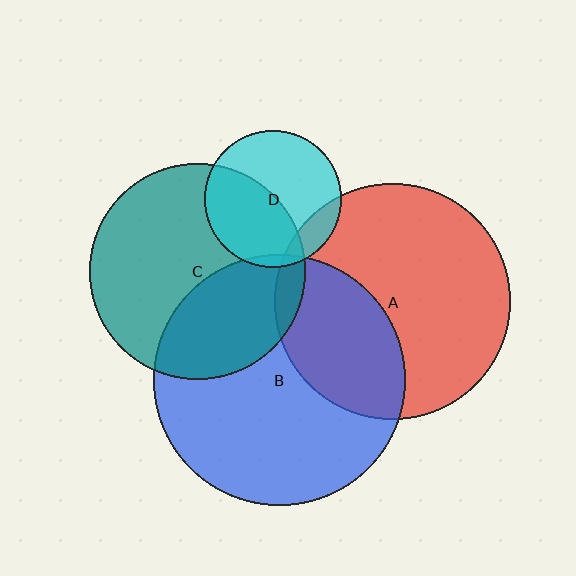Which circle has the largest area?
Circle B (blue).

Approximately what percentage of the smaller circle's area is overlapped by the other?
Approximately 35%.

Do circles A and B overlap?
Yes.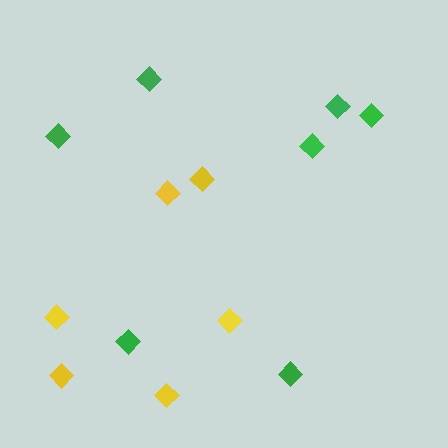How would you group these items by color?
There are 2 groups: one group of green diamonds (7) and one group of yellow diamonds (6).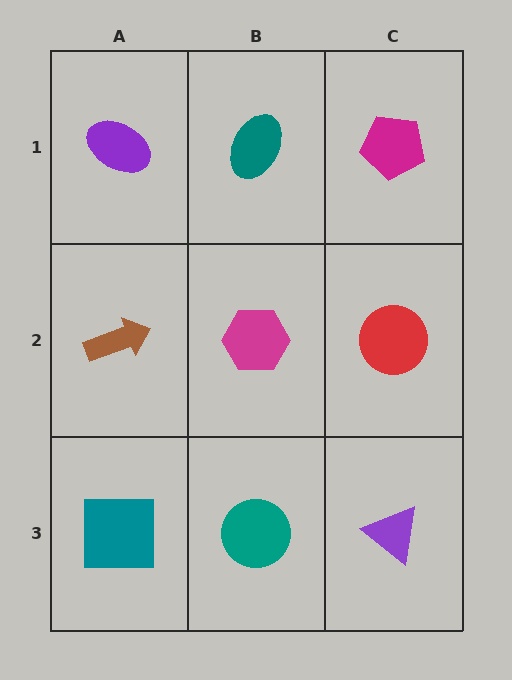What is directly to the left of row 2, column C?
A magenta hexagon.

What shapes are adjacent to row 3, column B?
A magenta hexagon (row 2, column B), a teal square (row 3, column A), a purple triangle (row 3, column C).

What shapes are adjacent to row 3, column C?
A red circle (row 2, column C), a teal circle (row 3, column B).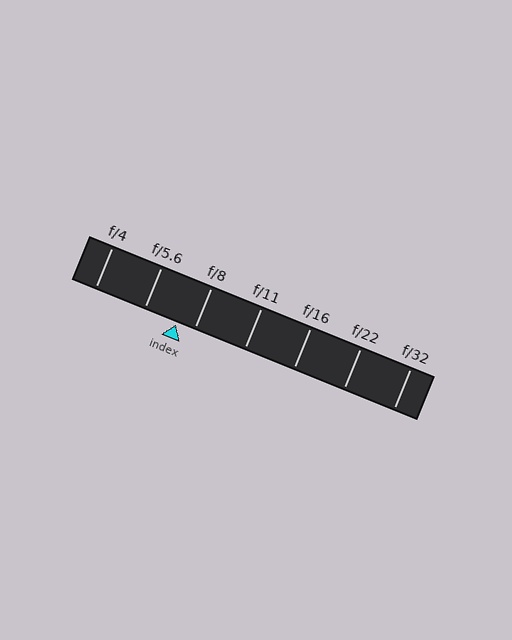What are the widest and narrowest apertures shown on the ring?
The widest aperture shown is f/4 and the narrowest is f/32.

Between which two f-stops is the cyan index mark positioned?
The index mark is between f/5.6 and f/8.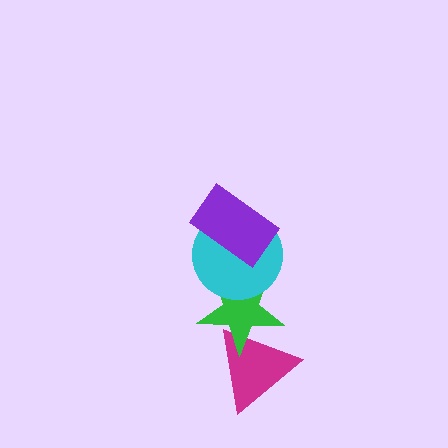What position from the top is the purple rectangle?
The purple rectangle is 1st from the top.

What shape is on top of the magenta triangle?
The green star is on top of the magenta triangle.